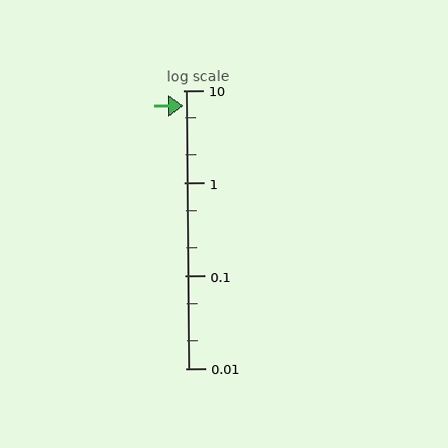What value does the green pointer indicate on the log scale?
The pointer indicates approximately 6.8.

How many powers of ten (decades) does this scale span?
The scale spans 3 decades, from 0.01 to 10.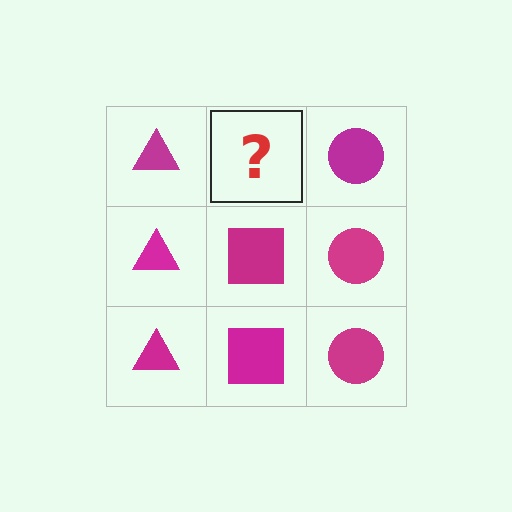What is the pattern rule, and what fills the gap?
The rule is that each column has a consistent shape. The gap should be filled with a magenta square.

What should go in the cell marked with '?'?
The missing cell should contain a magenta square.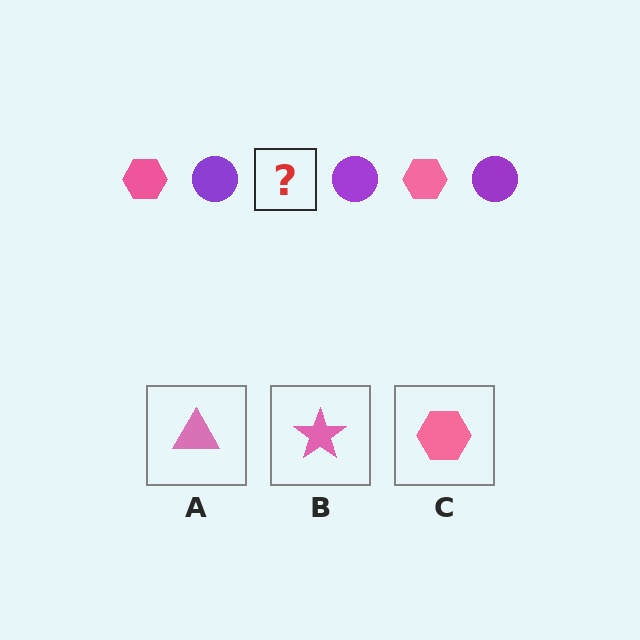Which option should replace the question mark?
Option C.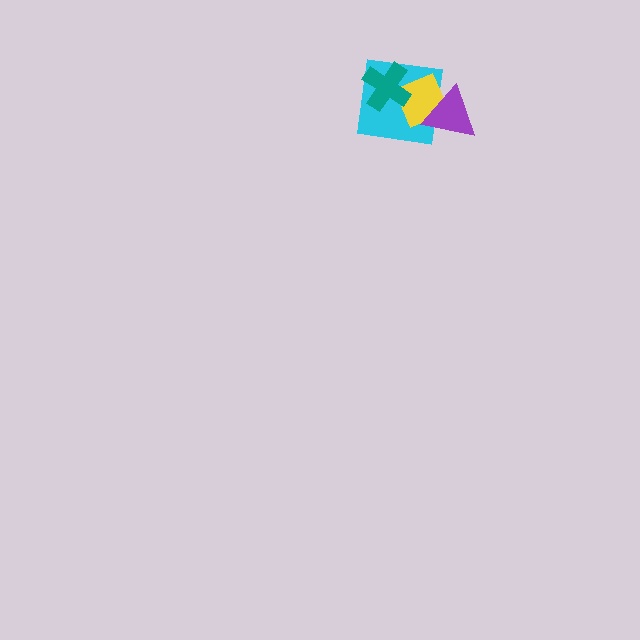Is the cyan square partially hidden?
Yes, it is partially covered by another shape.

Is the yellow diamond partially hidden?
Yes, it is partially covered by another shape.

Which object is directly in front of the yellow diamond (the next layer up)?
The teal cross is directly in front of the yellow diamond.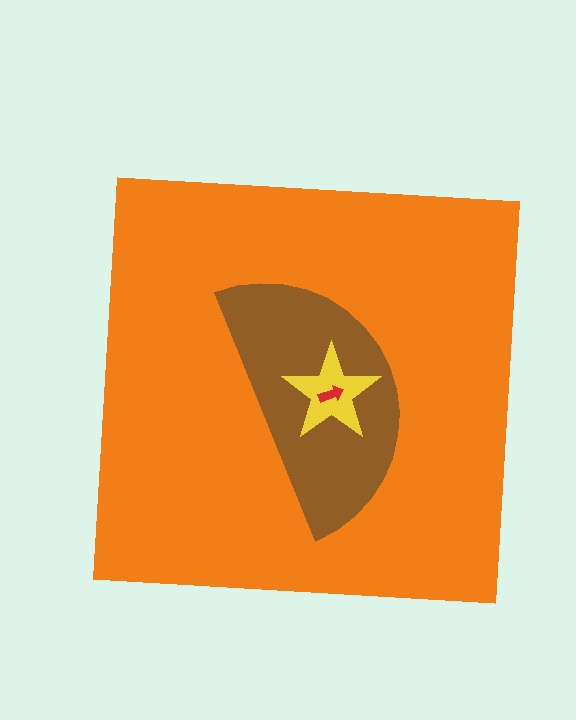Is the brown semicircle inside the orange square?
Yes.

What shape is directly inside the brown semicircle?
The yellow star.